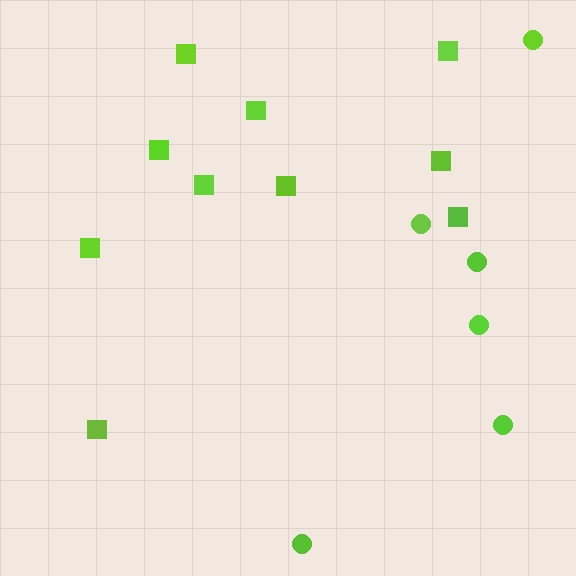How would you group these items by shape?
There are 2 groups: one group of circles (6) and one group of squares (10).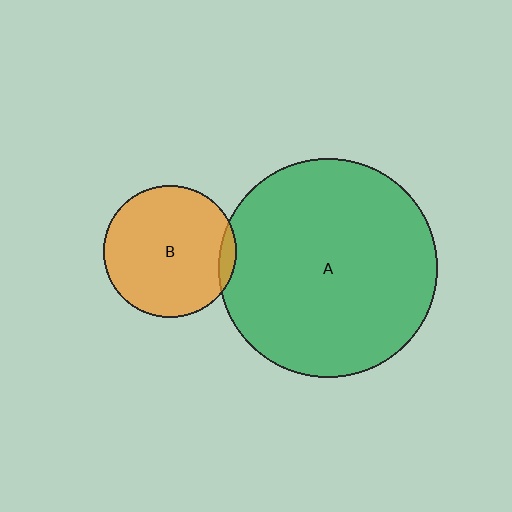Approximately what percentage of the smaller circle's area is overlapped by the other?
Approximately 5%.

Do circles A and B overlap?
Yes.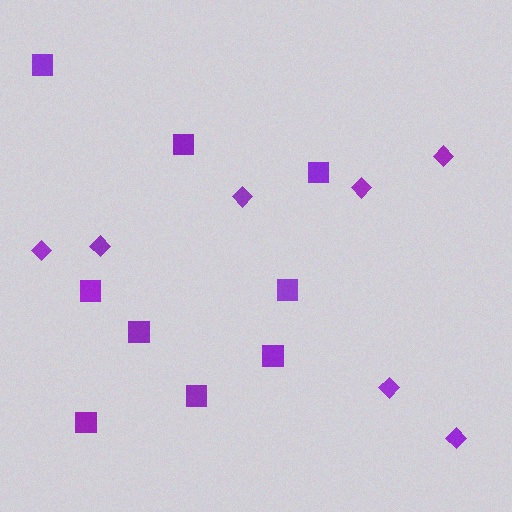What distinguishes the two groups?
There are 2 groups: one group of diamonds (7) and one group of squares (9).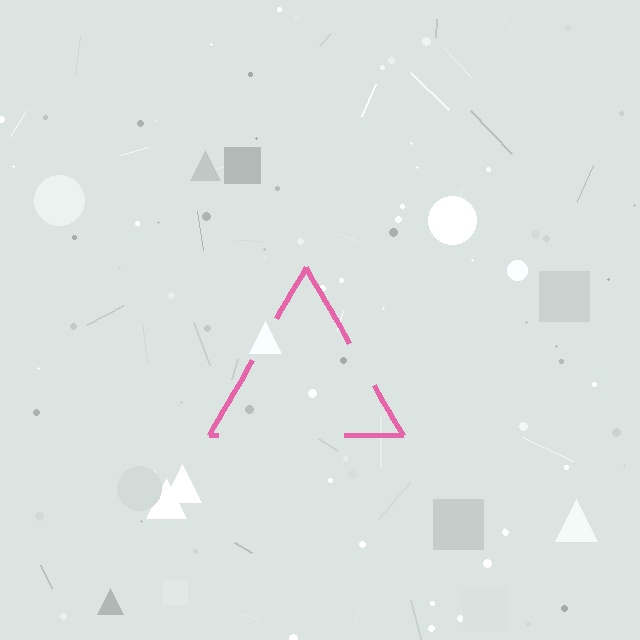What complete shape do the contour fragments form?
The contour fragments form a triangle.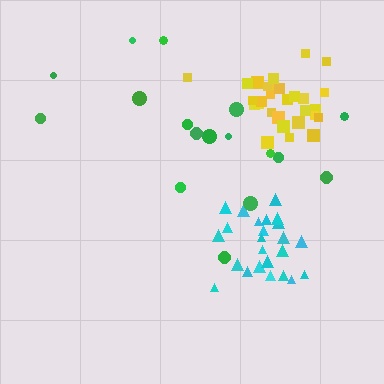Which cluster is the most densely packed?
Cyan.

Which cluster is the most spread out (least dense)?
Green.